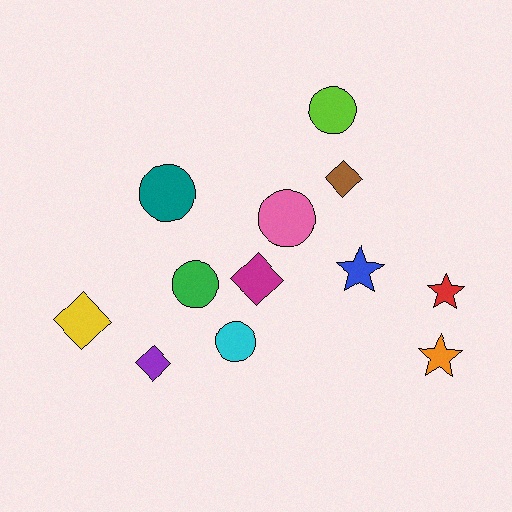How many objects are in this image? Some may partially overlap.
There are 12 objects.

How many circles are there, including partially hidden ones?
There are 5 circles.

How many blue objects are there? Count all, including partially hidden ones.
There is 1 blue object.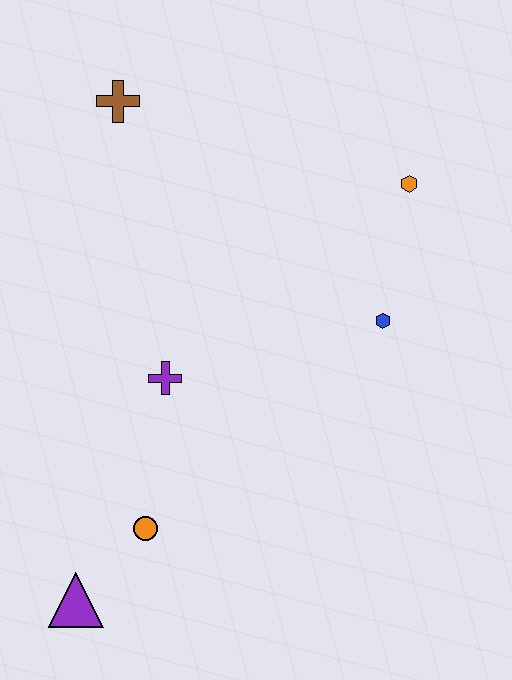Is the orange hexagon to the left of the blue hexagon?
No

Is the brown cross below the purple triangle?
No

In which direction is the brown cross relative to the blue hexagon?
The brown cross is to the left of the blue hexagon.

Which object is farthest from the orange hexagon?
The purple triangle is farthest from the orange hexagon.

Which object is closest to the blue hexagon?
The orange hexagon is closest to the blue hexagon.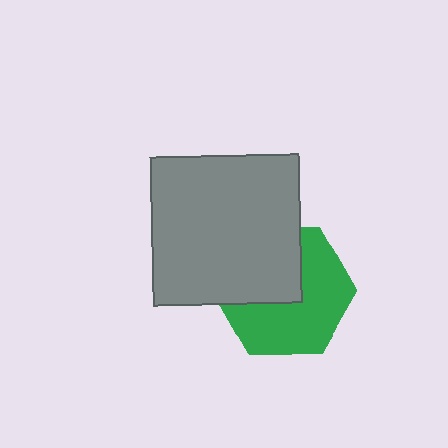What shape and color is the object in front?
The object in front is a gray square.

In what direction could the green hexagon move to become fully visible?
The green hexagon could move toward the lower-right. That would shift it out from behind the gray square entirely.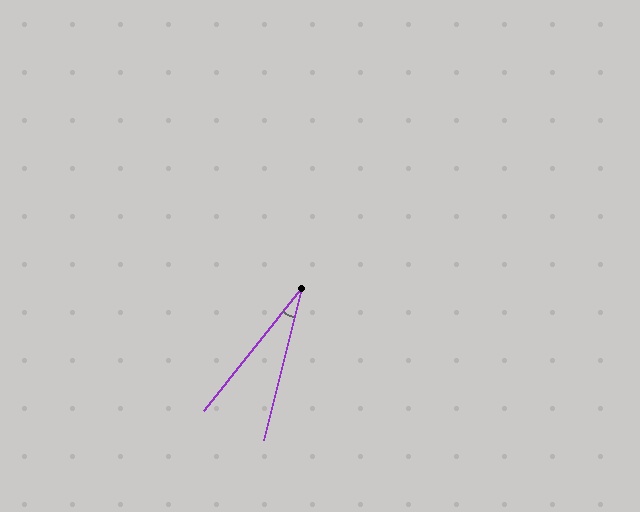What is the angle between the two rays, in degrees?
Approximately 24 degrees.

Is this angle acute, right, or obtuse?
It is acute.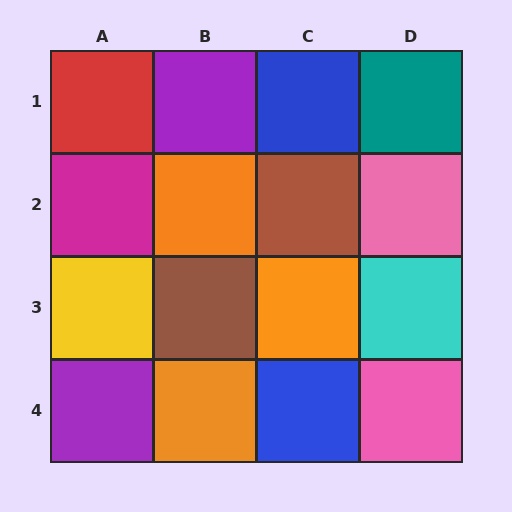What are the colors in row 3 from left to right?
Yellow, brown, orange, cyan.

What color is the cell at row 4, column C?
Blue.